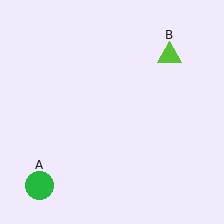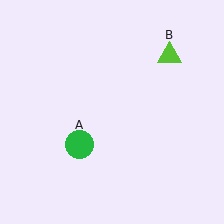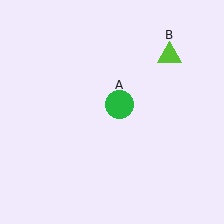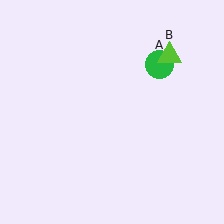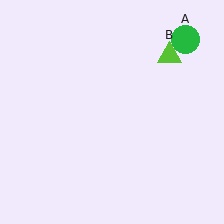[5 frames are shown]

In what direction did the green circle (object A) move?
The green circle (object A) moved up and to the right.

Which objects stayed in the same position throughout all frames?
Lime triangle (object B) remained stationary.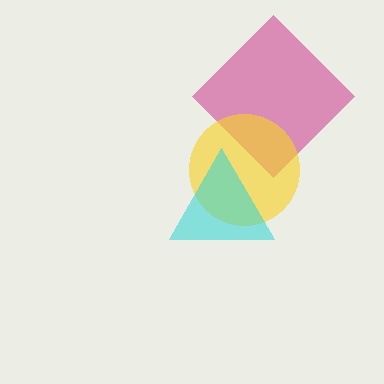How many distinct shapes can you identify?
There are 3 distinct shapes: a magenta diamond, a yellow circle, a cyan triangle.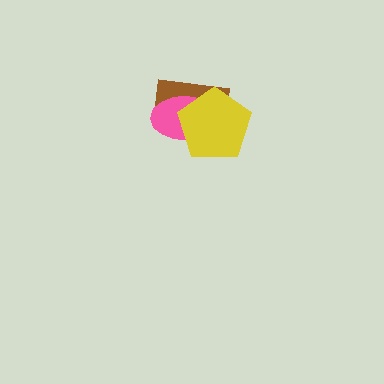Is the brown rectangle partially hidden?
Yes, it is partially covered by another shape.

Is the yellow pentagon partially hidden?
No, no other shape covers it.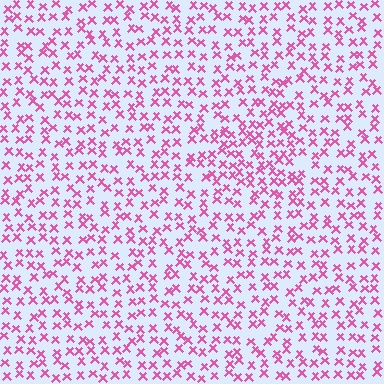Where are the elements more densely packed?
The elements are more densely packed inside the triangle boundary.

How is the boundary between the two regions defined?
The boundary is defined by a change in element density (approximately 1.6x ratio). All elements are the same color, size, and shape.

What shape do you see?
I see a triangle.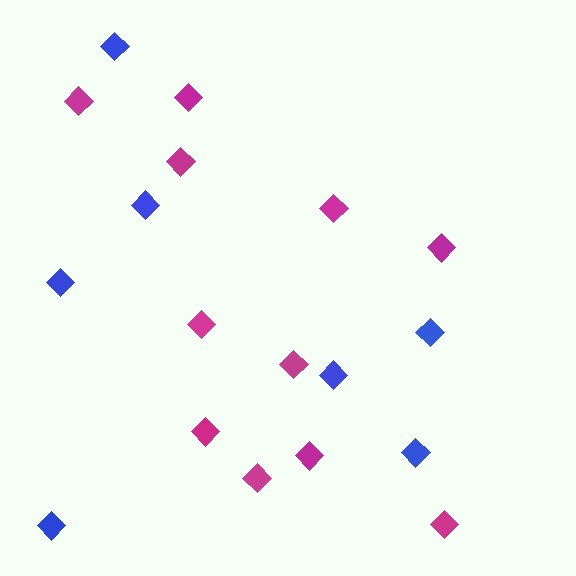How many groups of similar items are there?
There are 2 groups: one group of magenta diamonds (11) and one group of blue diamonds (7).